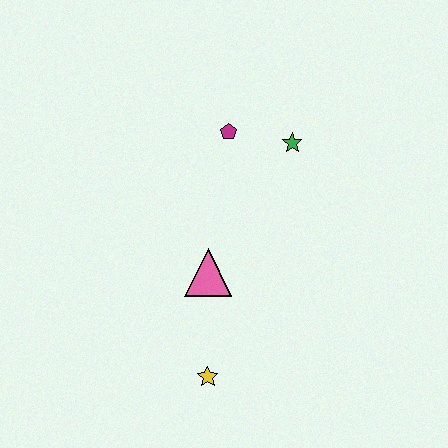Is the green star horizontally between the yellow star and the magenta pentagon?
No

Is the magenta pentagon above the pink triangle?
Yes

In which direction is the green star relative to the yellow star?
The green star is above the yellow star.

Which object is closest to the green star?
The magenta pentagon is closest to the green star.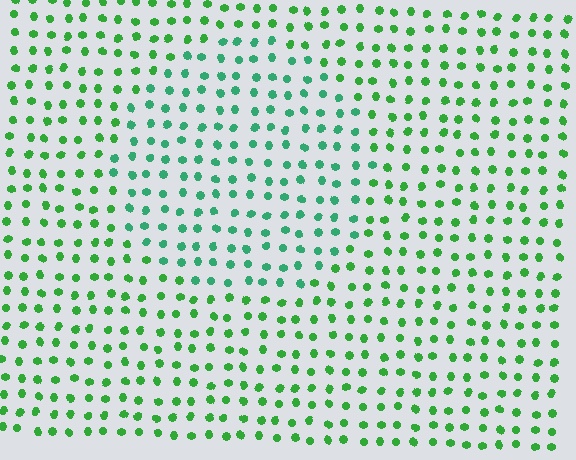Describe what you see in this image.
The image is filled with small green elements in a uniform arrangement. A circle-shaped region is visible where the elements are tinted to a slightly different hue, forming a subtle color boundary.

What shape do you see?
I see a circle.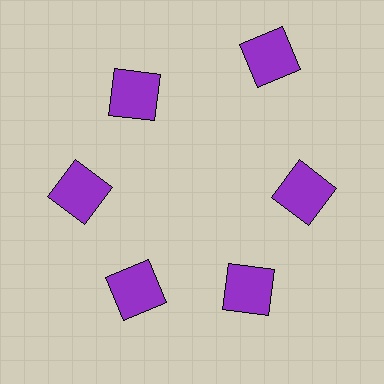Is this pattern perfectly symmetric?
No. The 6 purple squares are arranged in a ring, but one element near the 1 o'clock position is pushed outward from the center, breaking the 6-fold rotational symmetry.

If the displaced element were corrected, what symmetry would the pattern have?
It would have 6-fold rotational symmetry — the pattern would map onto itself every 60 degrees.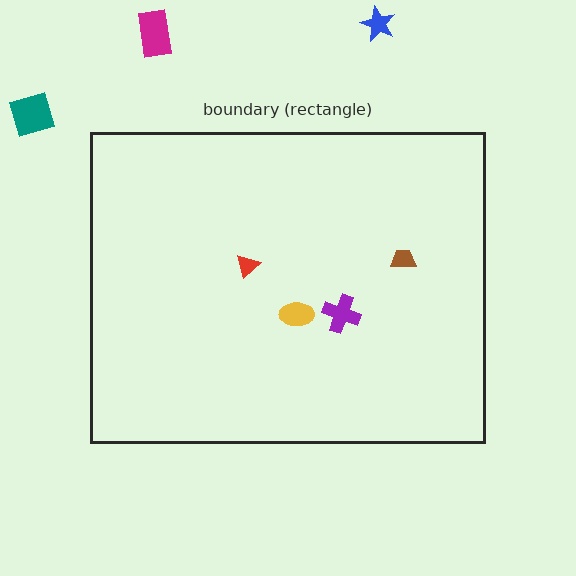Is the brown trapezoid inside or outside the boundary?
Inside.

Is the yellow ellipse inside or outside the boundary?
Inside.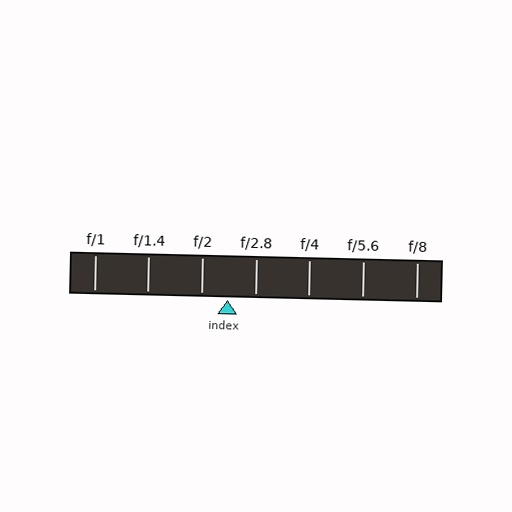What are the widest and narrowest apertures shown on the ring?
The widest aperture shown is f/1 and the narrowest is f/8.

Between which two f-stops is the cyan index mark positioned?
The index mark is between f/2 and f/2.8.